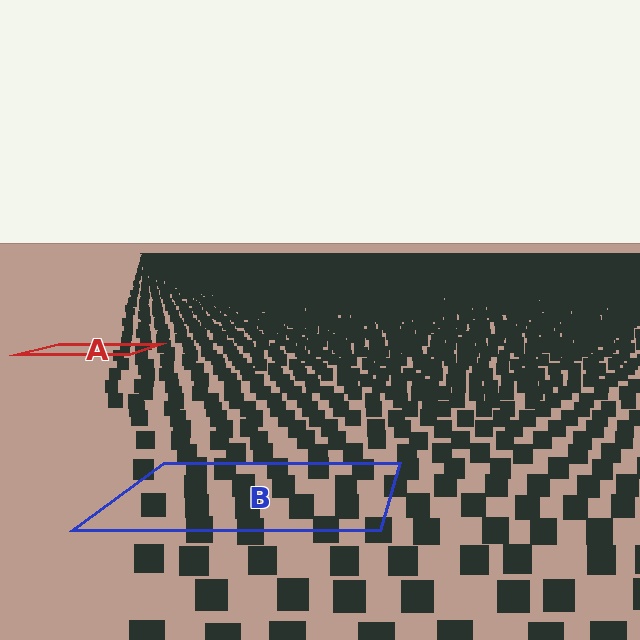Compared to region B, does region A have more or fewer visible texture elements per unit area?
Region A has more texture elements per unit area — they are packed more densely because it is farther away.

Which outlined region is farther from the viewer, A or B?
Region A is farther from the viewer — the texture elements inside it appear smaller and more densely packed.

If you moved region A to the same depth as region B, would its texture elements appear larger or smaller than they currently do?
They would appear larger. At a closer depth, the same texture elements are projected at a bigger on-screen size.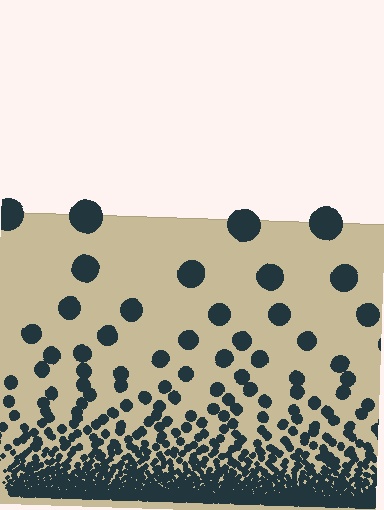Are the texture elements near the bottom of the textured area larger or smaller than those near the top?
Smaller. The gradient is inverted — elements near the bottom are smaller and denser.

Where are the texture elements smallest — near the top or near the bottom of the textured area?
Near the bottom.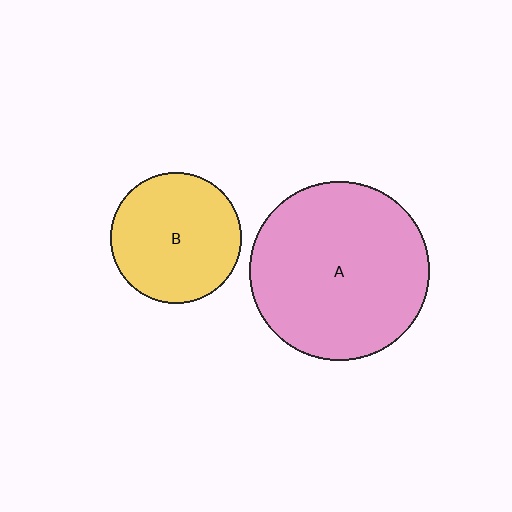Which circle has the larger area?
Circle A (pink).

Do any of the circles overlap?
No, none of the circles overlap.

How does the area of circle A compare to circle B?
Approximately 1.9 times.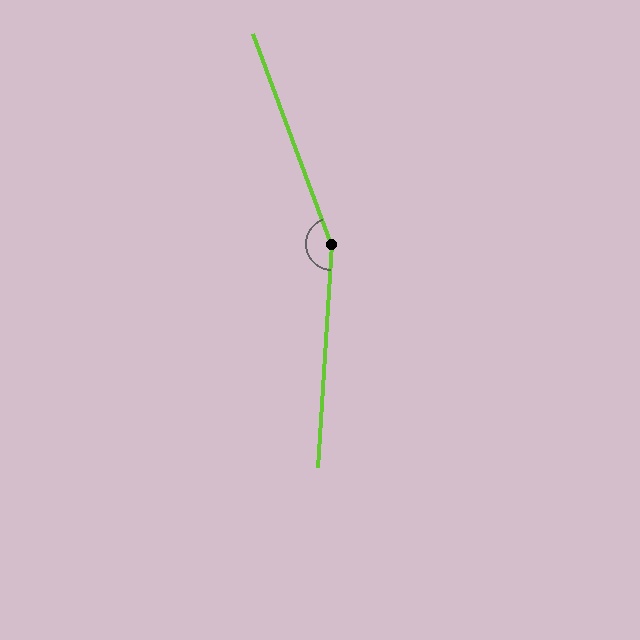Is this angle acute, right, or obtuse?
It is obtuse.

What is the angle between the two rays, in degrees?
Approximately 156 degrees.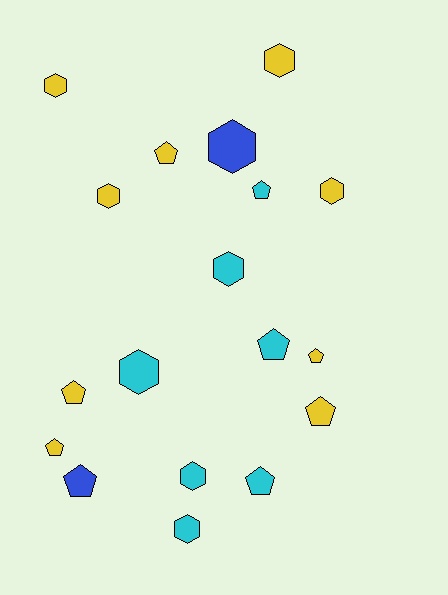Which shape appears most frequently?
Pentagon, with 9 objects.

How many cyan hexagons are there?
There are 4 cyan hexagons.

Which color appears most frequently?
Yellow, with 9 objects.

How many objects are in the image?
There are 18 objects.